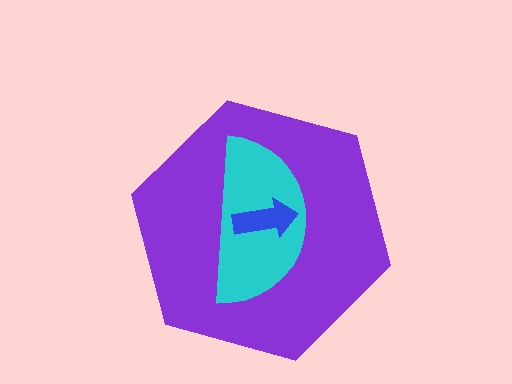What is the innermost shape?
The blue arrow.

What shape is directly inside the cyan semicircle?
The blue arrow.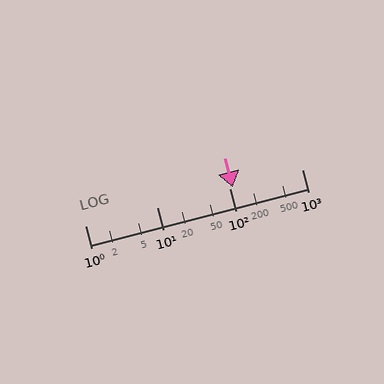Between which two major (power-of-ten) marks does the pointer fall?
The pointer is between 100 and 1000.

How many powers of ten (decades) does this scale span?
The scale spans 3 decades, from 1 to 1000.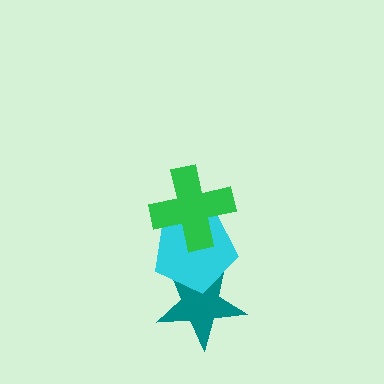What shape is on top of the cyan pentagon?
The green cross is on top of the cyan pentagon.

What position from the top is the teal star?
The teal star is 3rd from the top.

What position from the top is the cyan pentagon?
The cyan pentagon is 2nd from the top.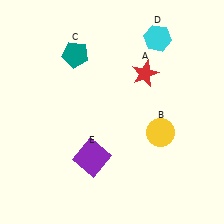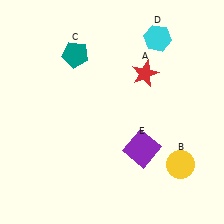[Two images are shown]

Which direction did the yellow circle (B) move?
The yellow circle (B) moved down.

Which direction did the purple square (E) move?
The purple square (E) moved right.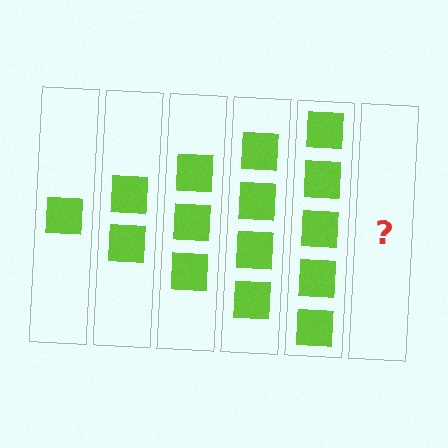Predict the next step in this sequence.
The next step is 6 squares.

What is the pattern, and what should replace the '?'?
The pattern is that each step adds one more square. The '?' should be 6 squares.